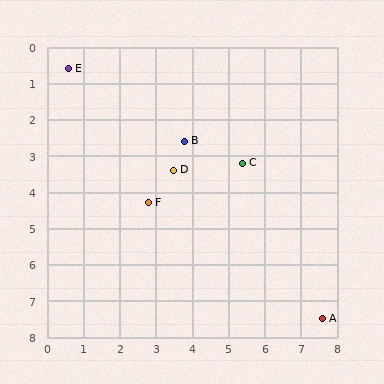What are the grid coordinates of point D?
Point D is at approximately (3.5, 3.4).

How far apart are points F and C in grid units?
Points F and C are about 2.8 grid units apart.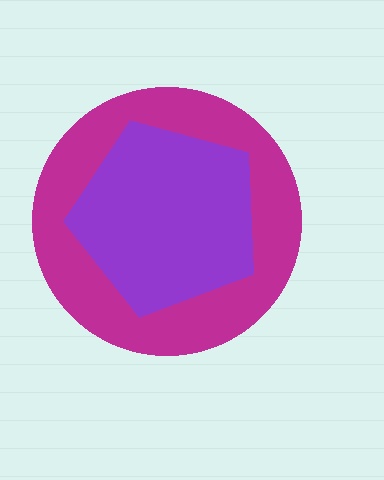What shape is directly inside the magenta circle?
The purple pentagon.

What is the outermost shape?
The magenta circle.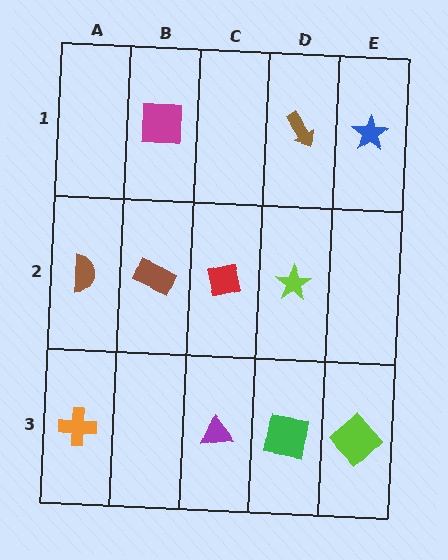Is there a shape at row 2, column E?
No, that cell is empty.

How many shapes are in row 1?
3 shapes.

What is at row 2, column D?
A lime star.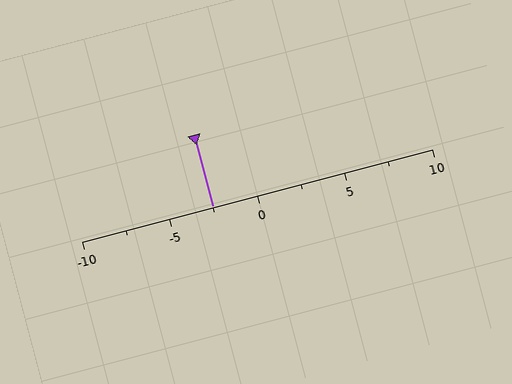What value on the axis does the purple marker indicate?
The marker indicates approximately -2.5.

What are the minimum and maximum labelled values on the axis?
The axis runs from -10 to 10.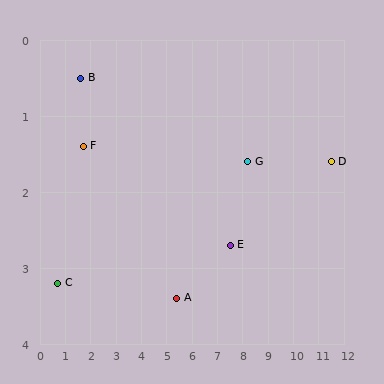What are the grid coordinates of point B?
Point B is at approximately (1.6, 0.5).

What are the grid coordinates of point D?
Point D is at approximately (11.5, 1.6).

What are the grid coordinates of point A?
Point A is at approximately (5.4, 3.4).